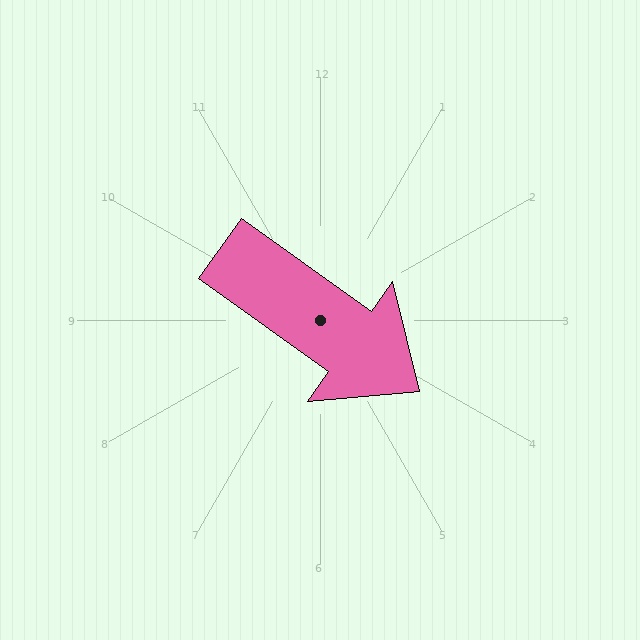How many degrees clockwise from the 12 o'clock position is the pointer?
Approximately 126 degrees.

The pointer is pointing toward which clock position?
Roughly 4 o'clock.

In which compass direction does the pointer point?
Southeast.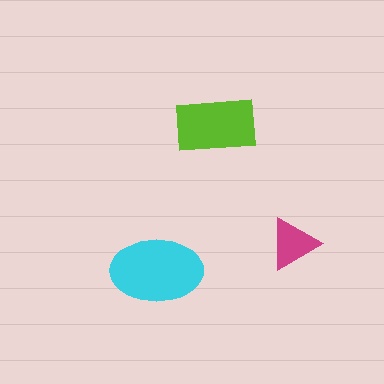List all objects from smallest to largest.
The magenta triangle, the lime rectangle, the cyan ellipse.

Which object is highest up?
The lime rectangle is topmost.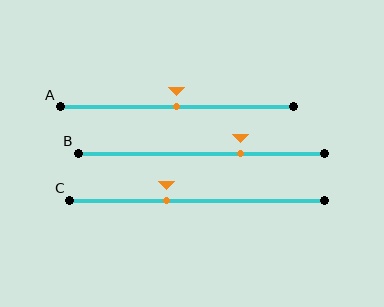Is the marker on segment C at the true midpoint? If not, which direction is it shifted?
No, the marker on segment C is shifted to the left by about 12% of the segment length.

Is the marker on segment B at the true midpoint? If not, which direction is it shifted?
No, the marker on segment B is shifted to the right by about 16% of the segment length.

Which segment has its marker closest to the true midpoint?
Segment A has its marker closest to the true midpoint.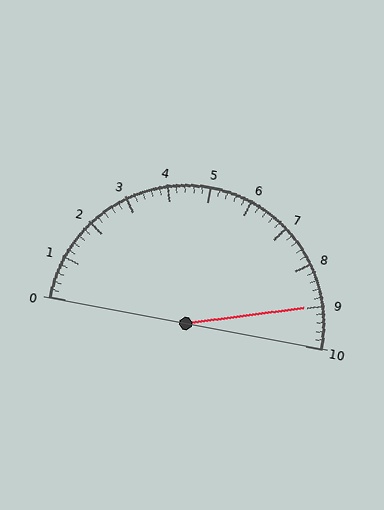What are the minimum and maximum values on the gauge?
The gauge ranges from 0 to 10.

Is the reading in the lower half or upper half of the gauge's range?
The reading is in the upper half of the range (0 to 10).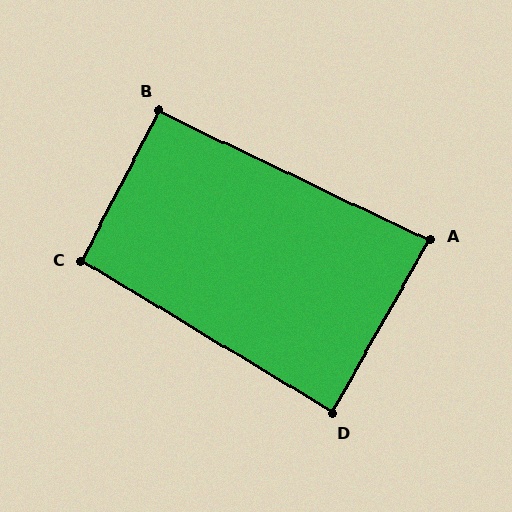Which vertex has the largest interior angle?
C, at approximately 94 degrees.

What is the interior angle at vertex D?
Approximately 88 degrees (approximately right).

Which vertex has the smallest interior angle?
A, at approximately 86 degrees.